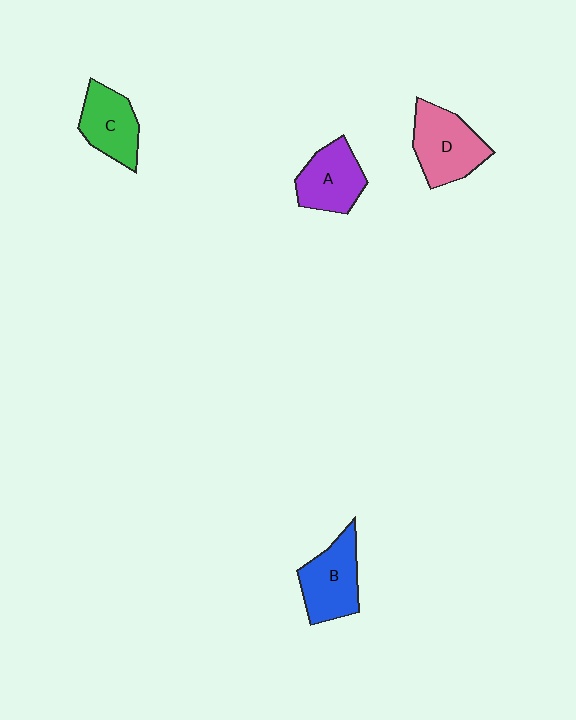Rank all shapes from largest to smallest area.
From largest to smallest: D (pink), B (blue), A (purple), C (green).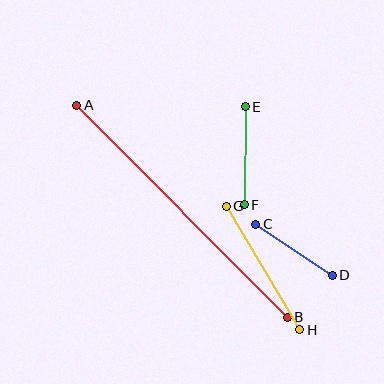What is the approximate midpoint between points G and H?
The midpoint is at approximately (263, 268) pixels.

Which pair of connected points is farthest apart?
Points A and B are farthest apart.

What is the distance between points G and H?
The distance is approximately 144 pixels.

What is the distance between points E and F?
The distance is approximately 98 pixels.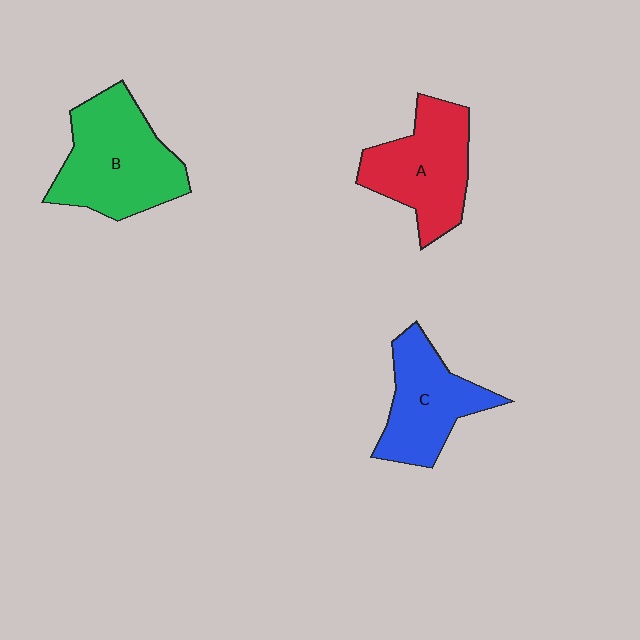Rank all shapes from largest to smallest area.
From largest to smallest: B (green), A (red), C (blue).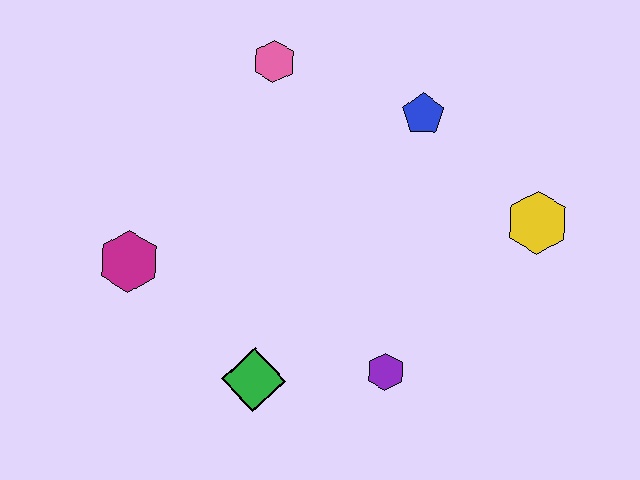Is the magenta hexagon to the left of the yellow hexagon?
Yes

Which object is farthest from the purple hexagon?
The pink hexagon is farthest from the purple hexagon.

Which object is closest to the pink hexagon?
The blue pentagon is closest to the pink hexagon.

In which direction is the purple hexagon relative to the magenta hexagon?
The purple hexagon is to the right of the magenta hexagon.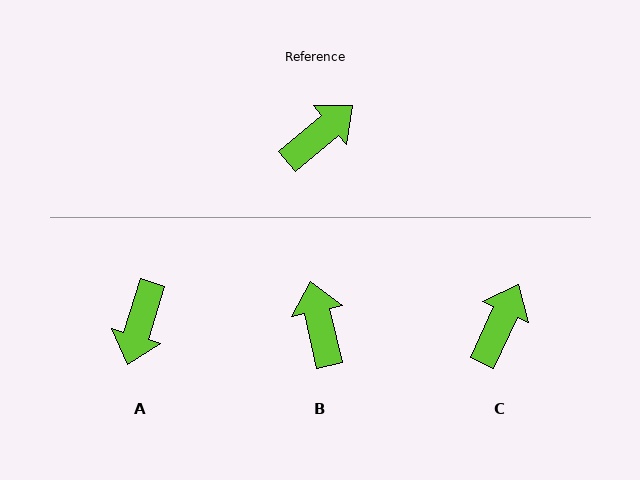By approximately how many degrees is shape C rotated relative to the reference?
Approximately 25 degrees counter-clockwise.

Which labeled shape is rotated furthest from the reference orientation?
A, about 147 degrees away.